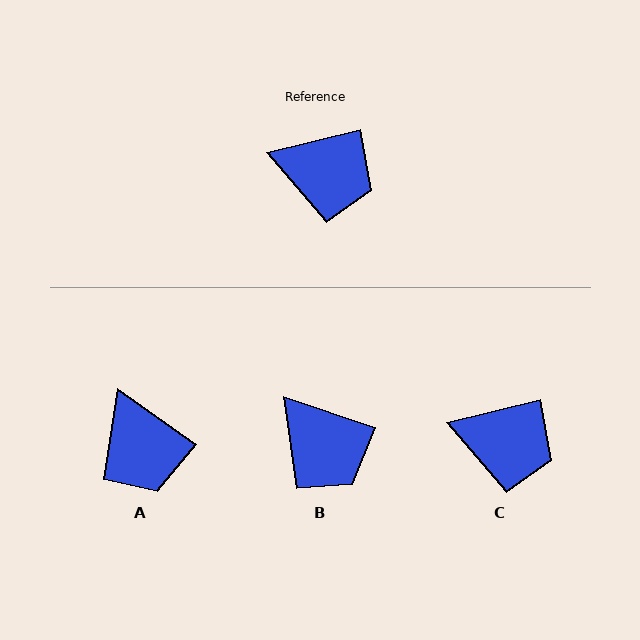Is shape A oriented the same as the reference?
No, it is off by about 50 degrees.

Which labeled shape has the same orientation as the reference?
C.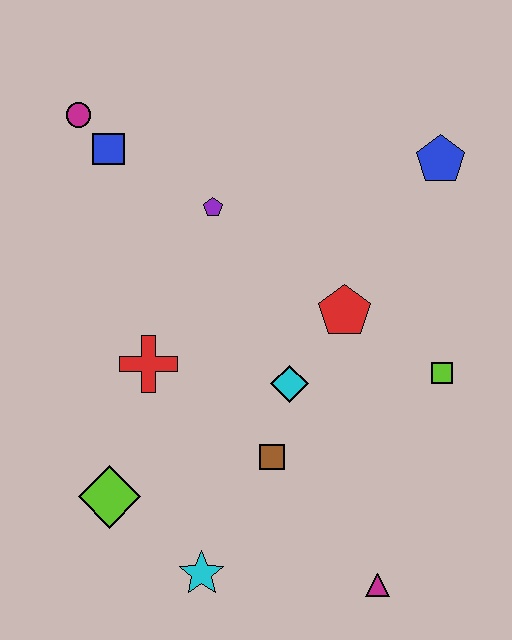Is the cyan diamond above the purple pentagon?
No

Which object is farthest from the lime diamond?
The blue pentagon is farthest from the lime diamond.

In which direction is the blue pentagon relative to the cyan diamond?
The blue pentagon is above the cyan diamond.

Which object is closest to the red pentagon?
The cyan diamond is closest to the red pentagon.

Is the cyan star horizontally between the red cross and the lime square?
Yes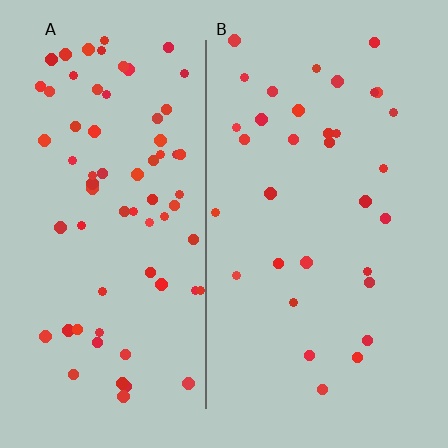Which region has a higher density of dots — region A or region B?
A (the left).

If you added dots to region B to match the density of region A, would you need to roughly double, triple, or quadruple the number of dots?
Approximately double.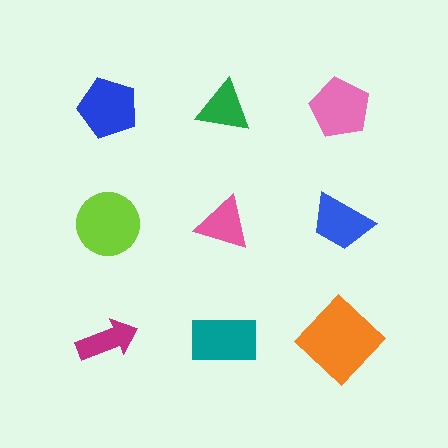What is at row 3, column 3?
An orange diamond.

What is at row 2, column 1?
A lime circle.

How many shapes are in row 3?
3 shapes.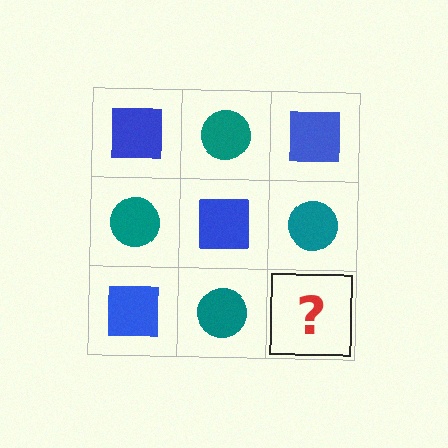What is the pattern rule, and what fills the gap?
The rule is that it alternates blue square and teal circle in a checkerboard pattern. The gap should be filled with a blue square.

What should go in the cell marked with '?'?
The missing cell should contain a blue square.